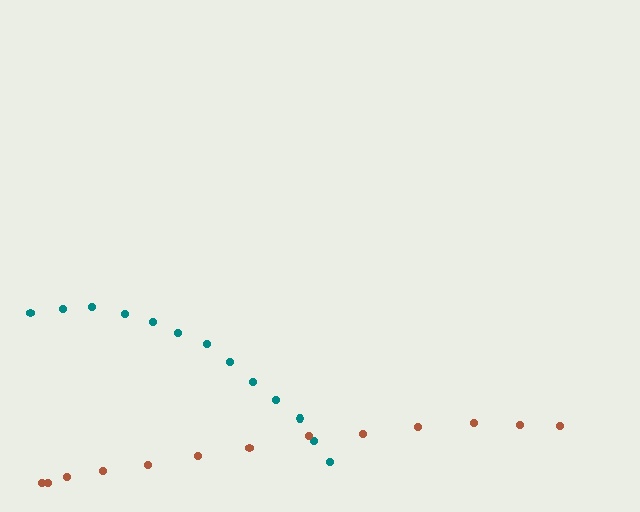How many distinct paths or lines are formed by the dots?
There are 2 distinct paths.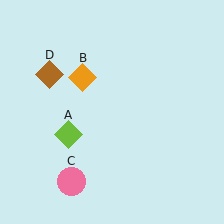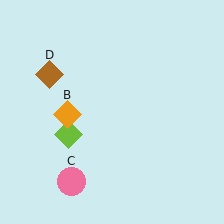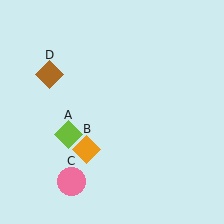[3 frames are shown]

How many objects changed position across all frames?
1 object changed position: orange diamond (object B).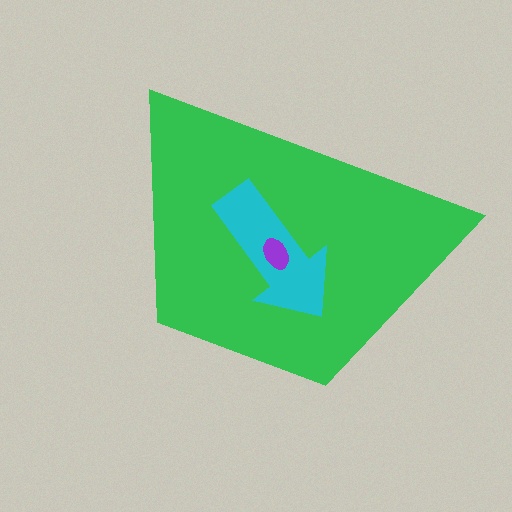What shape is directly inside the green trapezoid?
The cyan arrow.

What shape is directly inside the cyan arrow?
The purple ellipse.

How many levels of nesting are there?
3.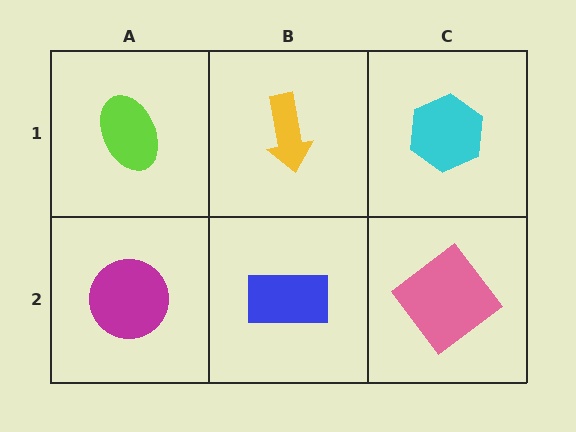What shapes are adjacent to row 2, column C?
A cyan hexagon (row 1, column C), a blue rectangle (row 2, column B).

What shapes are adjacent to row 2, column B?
A yellow arrow (row 1, column B), a magenta circle (row 2, column A), a pink diamond (row 2, column C).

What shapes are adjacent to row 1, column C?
A pink diamond (row 2, column C), a yellow arrow (row 1, column B).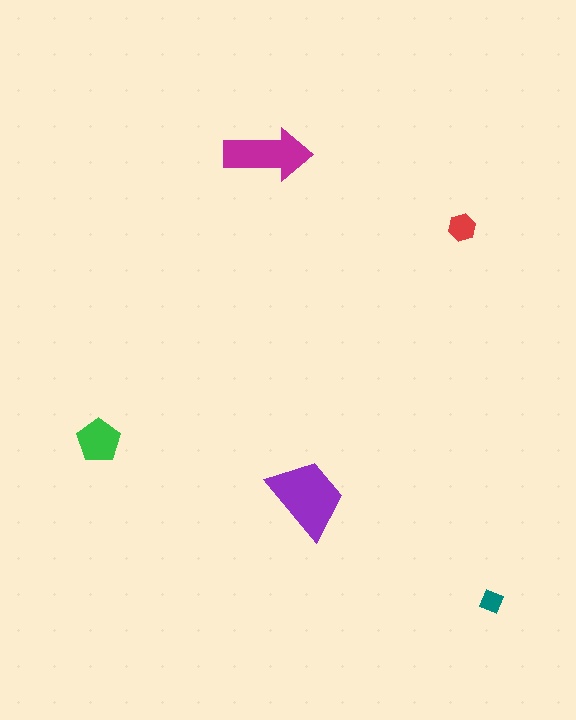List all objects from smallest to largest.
The teal diamond, the red hexagon, the green pentagon, the magenta arrow, the purple trapezoid.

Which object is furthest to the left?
The green pentagon is leftmost.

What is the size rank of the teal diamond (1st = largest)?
5th.